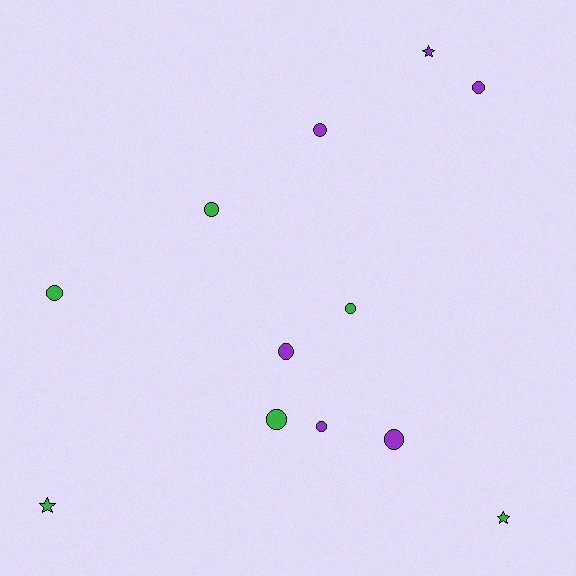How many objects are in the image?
There are 12 objects.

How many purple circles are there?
There are 5 purple circles.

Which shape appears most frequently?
Circle, with 9 objects.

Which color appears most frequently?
Purple, with 6 objects.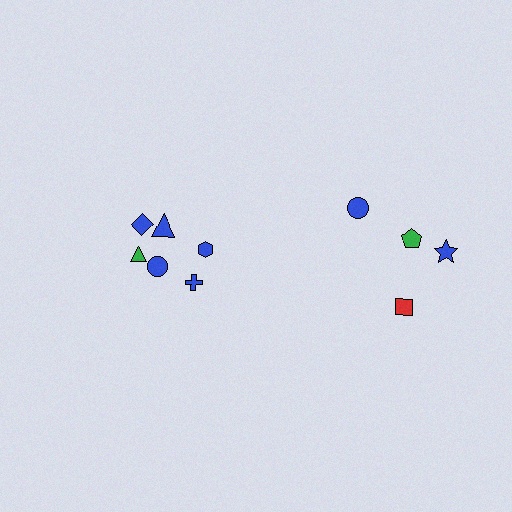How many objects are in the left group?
There are 6 objects.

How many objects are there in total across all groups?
There are 10 objects.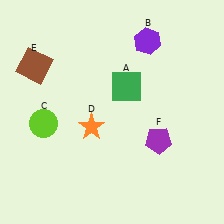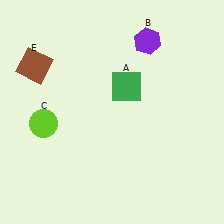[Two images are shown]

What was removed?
The purple pentagon (F), the orange star (D) were removed in Image 2.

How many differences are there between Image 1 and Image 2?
There are 2 differences between the two images.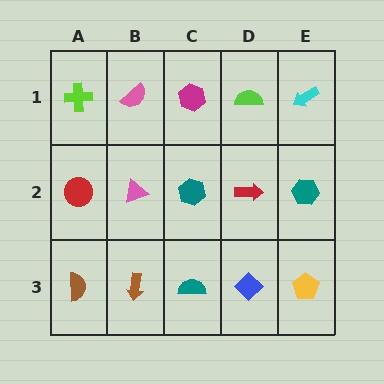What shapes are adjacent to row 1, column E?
A teal hexagon (row 2, column E), a lime semicircle (row 1, column D).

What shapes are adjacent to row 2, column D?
A lime semicircle (row 1, column D), a blue diamond (row 3, column D), a teal hexagon (row 2, column C), a teal hexagon (row 2, column E).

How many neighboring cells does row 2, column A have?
3.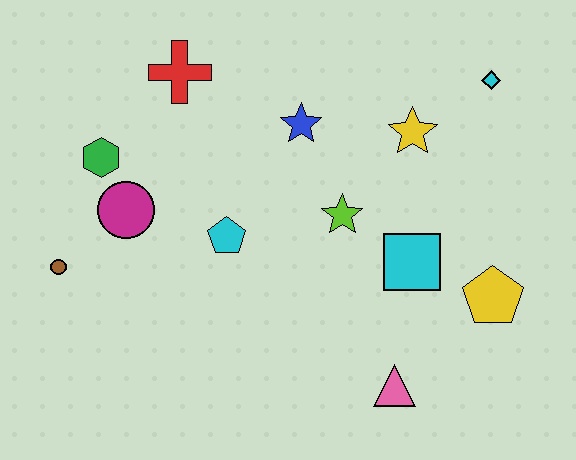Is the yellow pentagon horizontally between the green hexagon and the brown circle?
No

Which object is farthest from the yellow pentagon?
The brown circle is farthest from the yellow pentagon.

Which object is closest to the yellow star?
The cyan diamond is closest to the yellow star.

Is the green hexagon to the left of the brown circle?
No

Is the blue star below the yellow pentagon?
No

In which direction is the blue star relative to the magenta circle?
The blue star is to the right of the magenta circle.